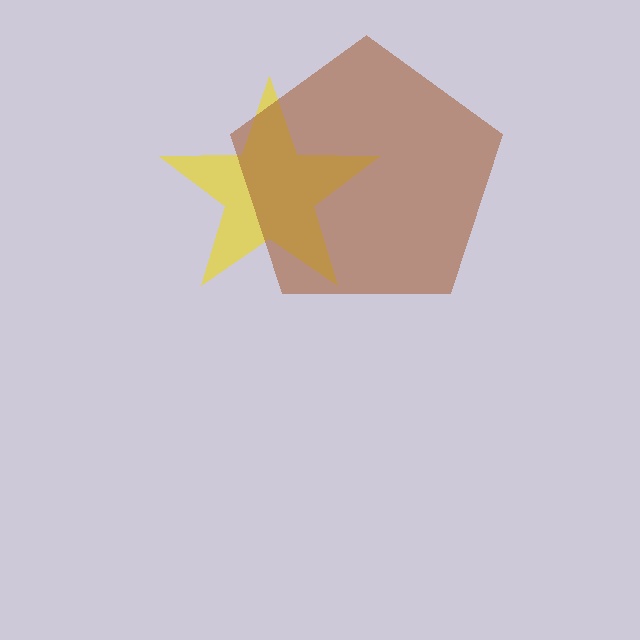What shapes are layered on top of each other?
The layered shapes are: a yellow star, a brown pentagon.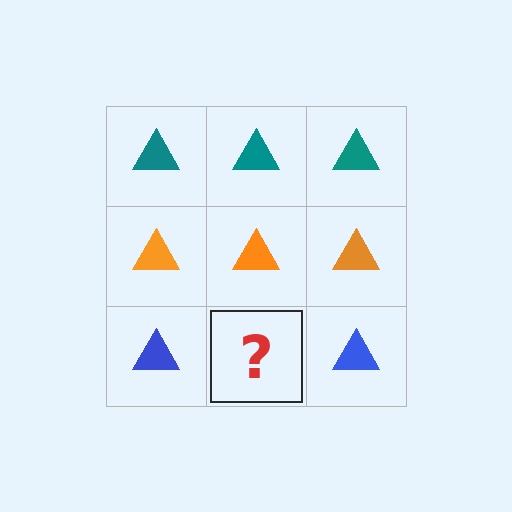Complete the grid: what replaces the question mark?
The question mark should be replaced with a blue triangle.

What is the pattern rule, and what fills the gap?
The rule is that each row has a consistent color. The gap should be filled with a blue triangle.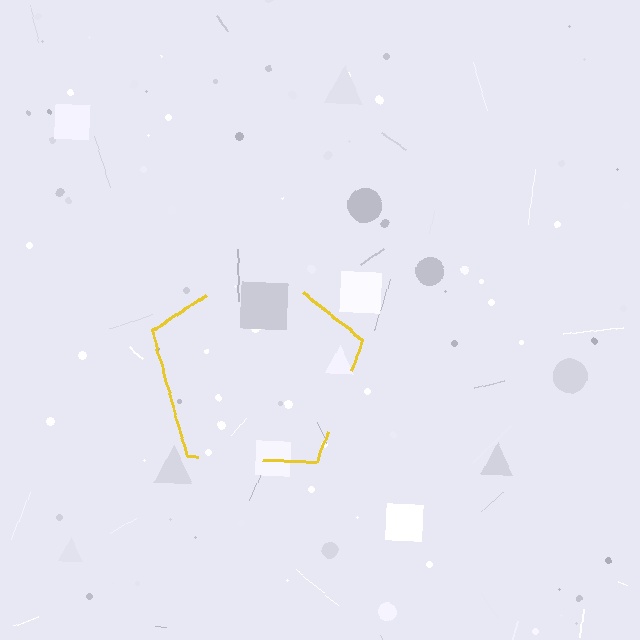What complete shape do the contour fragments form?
The contour fragments form a pentagon.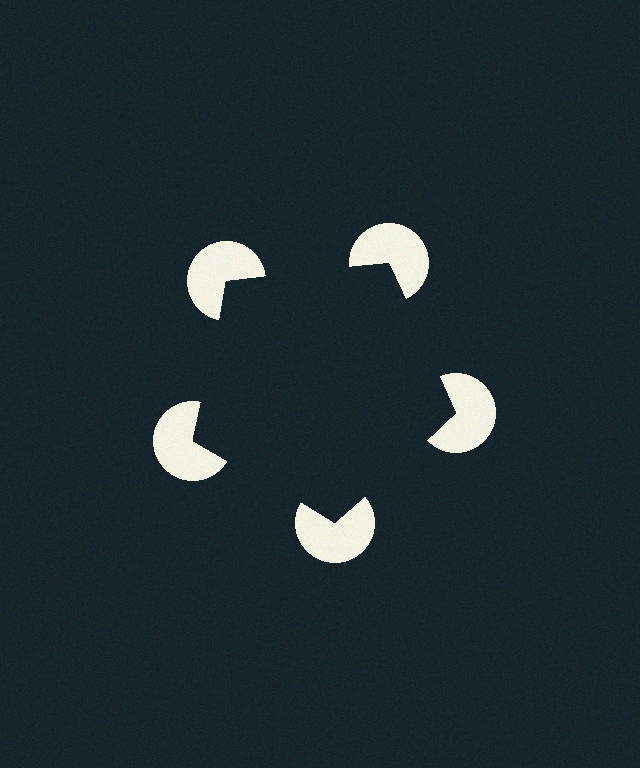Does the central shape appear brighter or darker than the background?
It typically appears slightly darker than the background, even though no actual brightness change is drawn.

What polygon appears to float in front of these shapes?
An illusory pentagon — its edges are inferred from the aligned wedge cuts in the pac-man discs, not physically drawn.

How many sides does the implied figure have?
5 sides.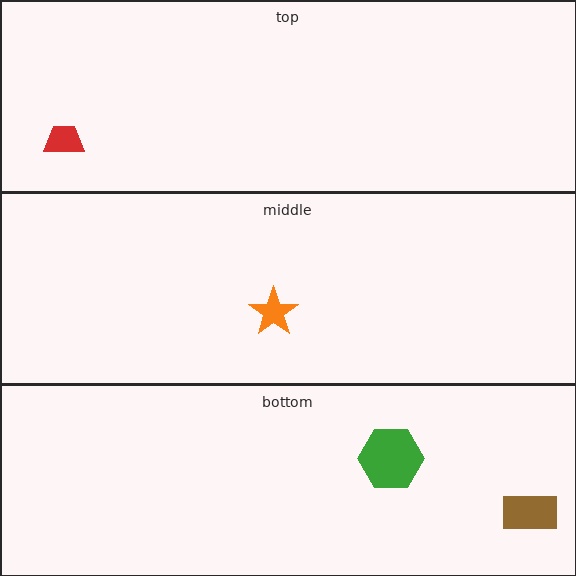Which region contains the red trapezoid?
The top region.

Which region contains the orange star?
The middle region.